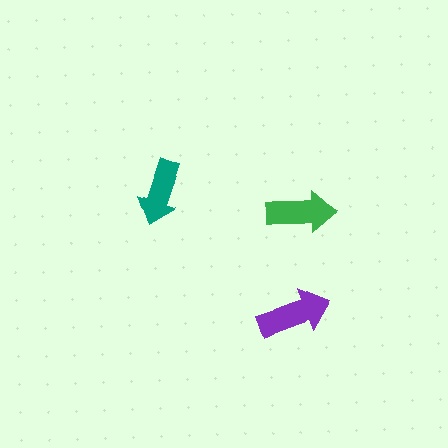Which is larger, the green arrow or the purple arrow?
The purple one.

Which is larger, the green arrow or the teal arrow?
The green one.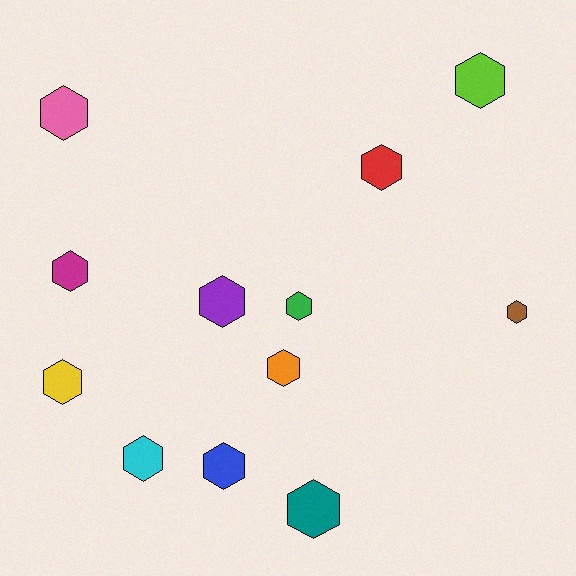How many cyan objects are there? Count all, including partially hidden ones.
There is 1 cyan object.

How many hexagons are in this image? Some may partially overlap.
There are 12 hexagons.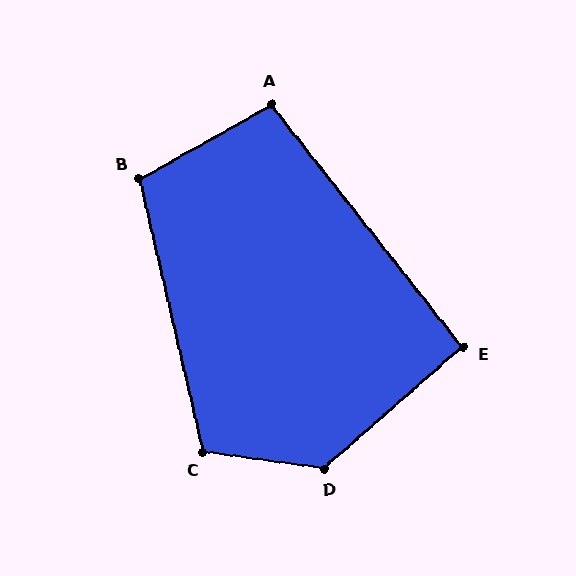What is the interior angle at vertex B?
Approximately 106 degrees (obtuse).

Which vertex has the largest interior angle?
D, at approximately 131 degrees.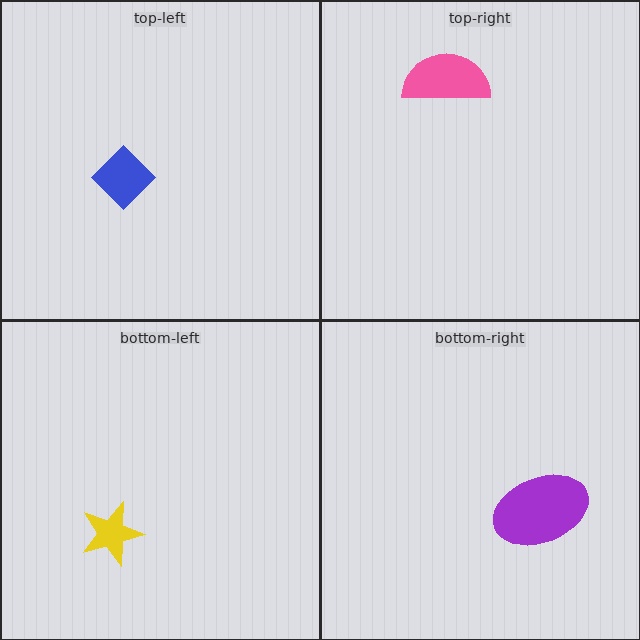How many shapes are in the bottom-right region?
1.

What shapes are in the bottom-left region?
The yellow star.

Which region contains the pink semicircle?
The top-right region.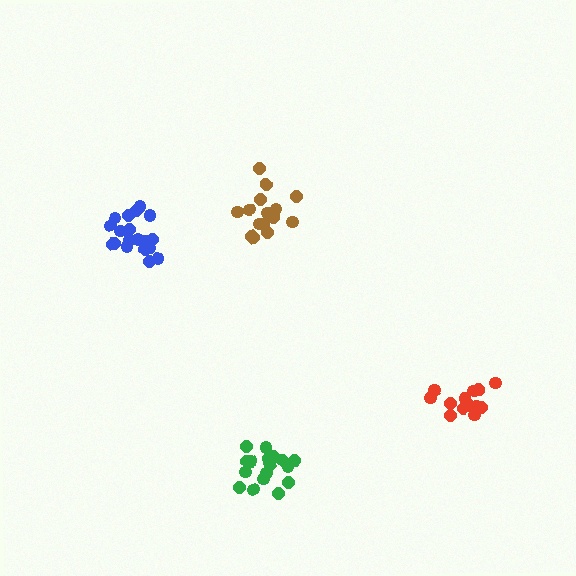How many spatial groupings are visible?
There are 4 spatial groupings.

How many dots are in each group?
Group 1: 18 dots, Group 2: 14 dots, Group 3: 19 dots, Group 4: 17 dots (68 total).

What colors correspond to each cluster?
The clusters are colored: green, red, blue, brown.